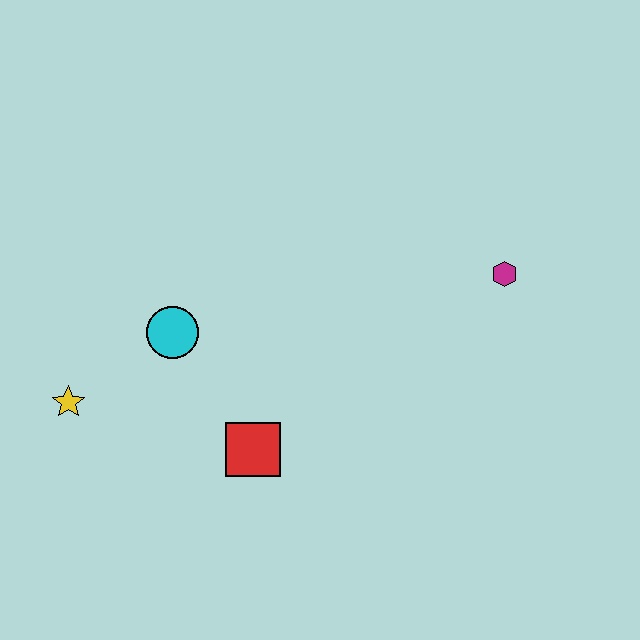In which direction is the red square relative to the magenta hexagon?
The red square is to the left of the magenta hexagon.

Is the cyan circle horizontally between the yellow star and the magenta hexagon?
Yes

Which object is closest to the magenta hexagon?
The red square is closest to the magenta hexagon.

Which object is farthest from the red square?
The magenta hexagon is farthest from the red square.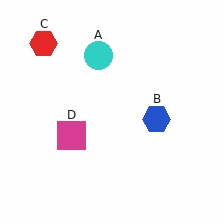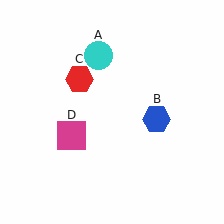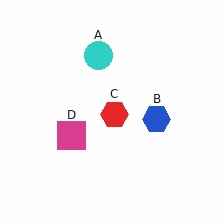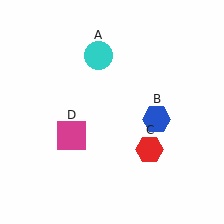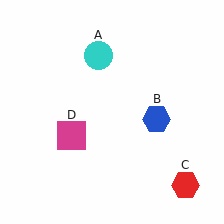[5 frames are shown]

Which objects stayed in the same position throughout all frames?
Cyan circle (object A) and blue hexagon (object B) and magenta square (object D) remained stationary.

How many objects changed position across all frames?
1 object changed position: red hexagon (object C).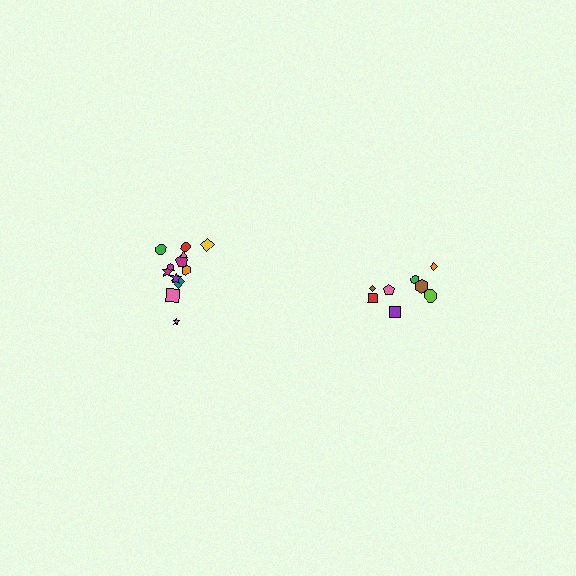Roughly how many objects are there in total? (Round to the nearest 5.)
Roughly 20 objects in total.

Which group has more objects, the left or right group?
The left group.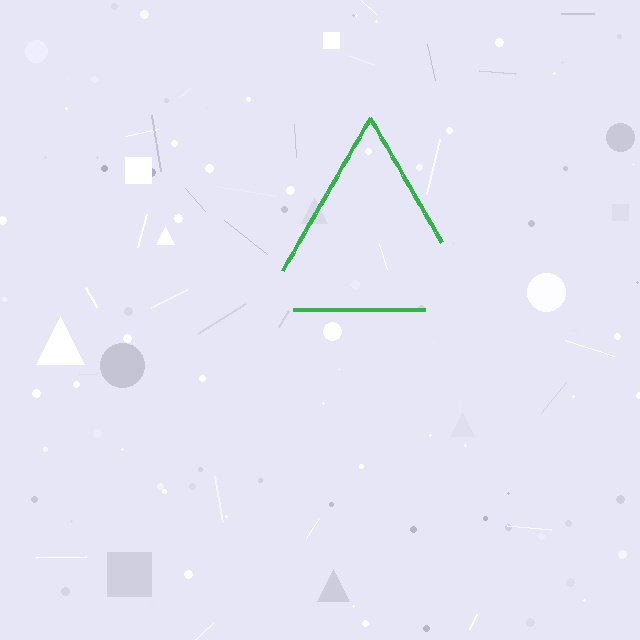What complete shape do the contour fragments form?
The contour fragments form a triangle.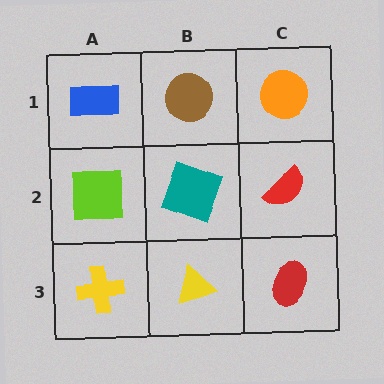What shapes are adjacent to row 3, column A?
A lime square (row 2, column A), a yellow triangle (row 3, column B).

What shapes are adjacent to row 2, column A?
A blue rectangle (row 1, column A), a yellow cross (row 3, column A), a teal square (row 2, column B).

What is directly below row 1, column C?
A red semicircle.